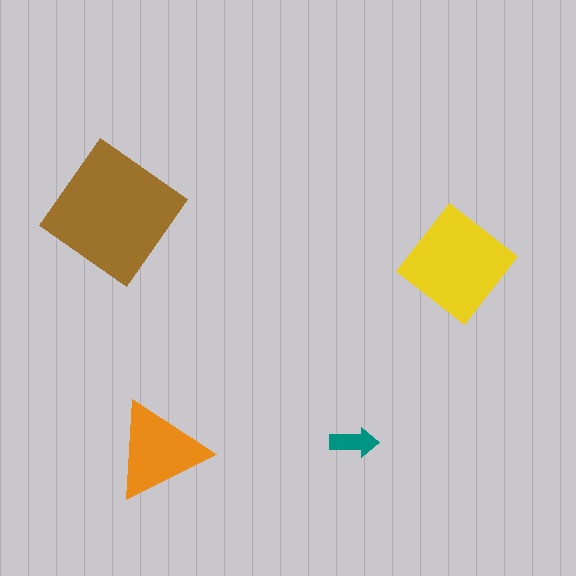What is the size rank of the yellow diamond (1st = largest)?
2nd.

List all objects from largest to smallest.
The brown diamond, the yellow diamond, the orange triangle, the teal arrow.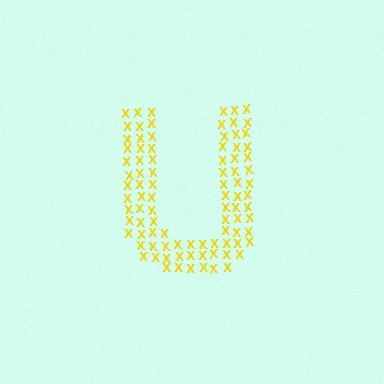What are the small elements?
The small elements are letter X's.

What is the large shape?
The large shape is the letter U.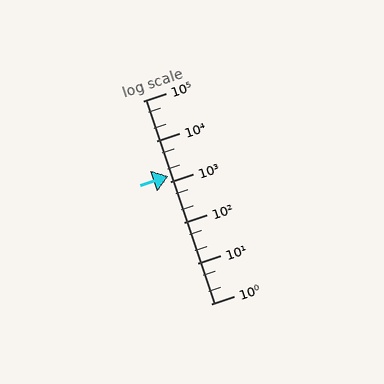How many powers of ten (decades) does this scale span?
The scale spans 5 decades, from 1 to 100000.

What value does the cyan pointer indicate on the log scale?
The pointer indicates approximately 1400.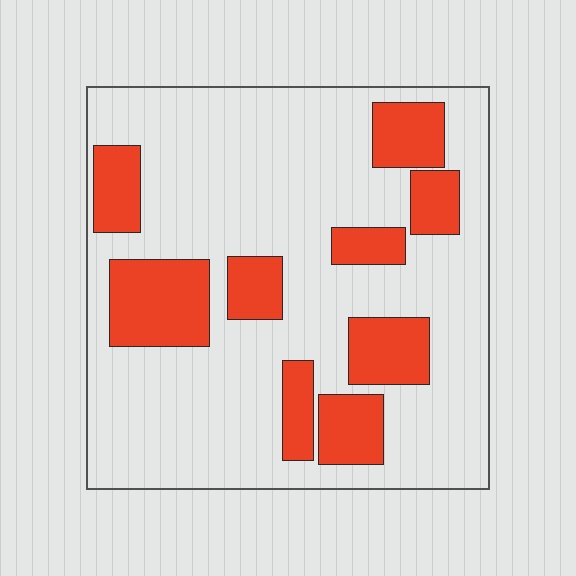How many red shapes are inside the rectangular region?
9.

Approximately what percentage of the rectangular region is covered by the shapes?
Approximately 25%.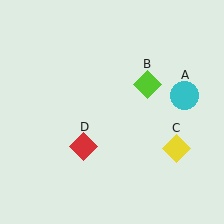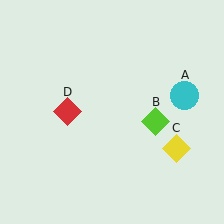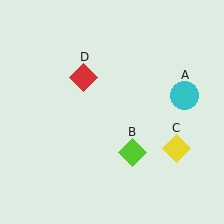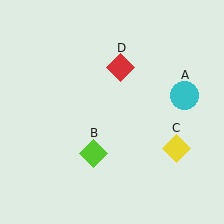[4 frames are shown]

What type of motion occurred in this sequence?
The lime diamond (object B), red diamond (object D) rotated clockwise around the center of the scene.